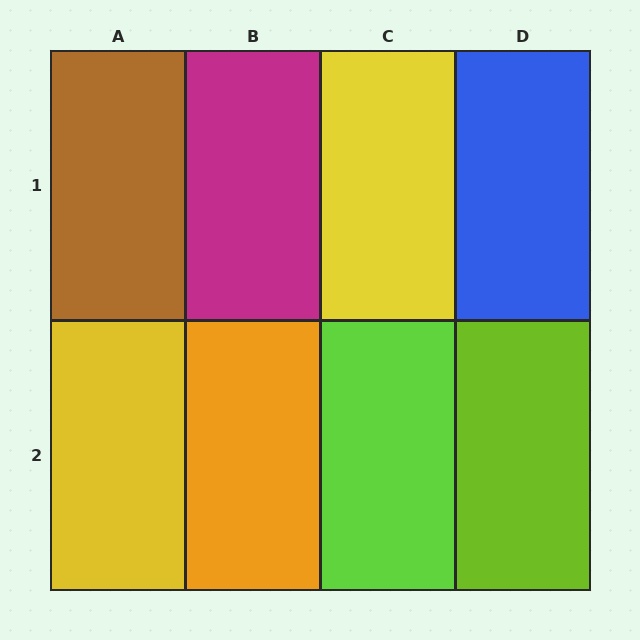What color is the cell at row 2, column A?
Yellow.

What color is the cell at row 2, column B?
Orange.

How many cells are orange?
1 cell is orange.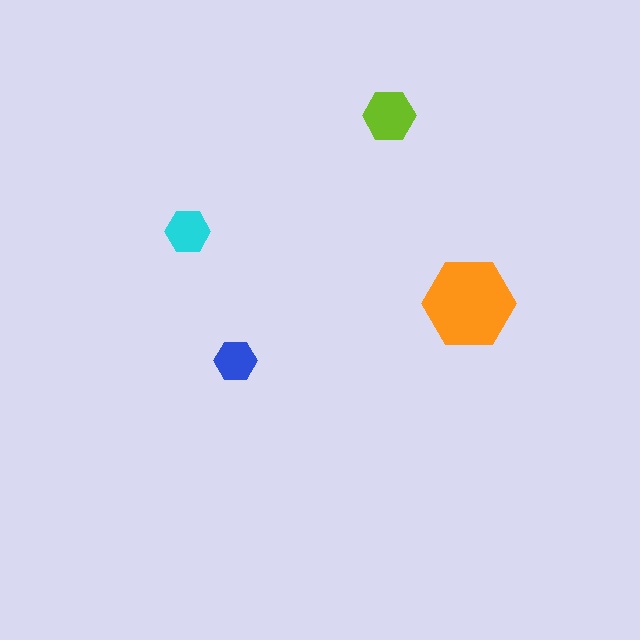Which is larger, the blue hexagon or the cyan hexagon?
The cyan one.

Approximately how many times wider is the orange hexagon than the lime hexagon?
About 2 times wider.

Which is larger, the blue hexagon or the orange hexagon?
The orange one.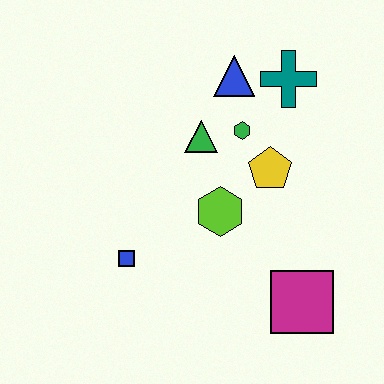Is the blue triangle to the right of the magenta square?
No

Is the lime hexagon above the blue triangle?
No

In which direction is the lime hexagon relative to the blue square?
The lime hexagon is to the right of the blue square.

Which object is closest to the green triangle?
The green hexagon is closest to the green triangle.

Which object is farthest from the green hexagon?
The magenta square is farthest from the green hexagon.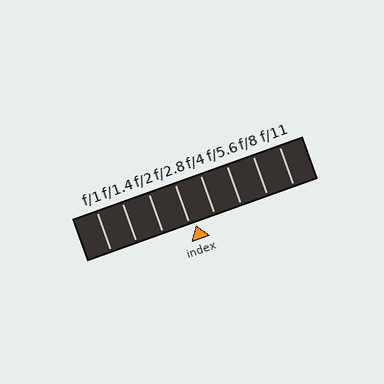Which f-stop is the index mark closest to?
The index mark is closest to f/2.8.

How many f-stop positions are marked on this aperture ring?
There are 8 f-stop positions marked.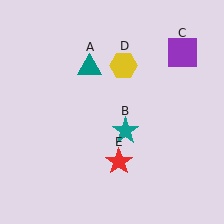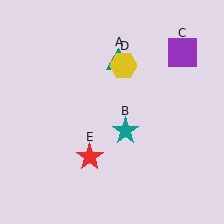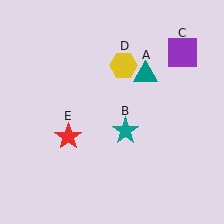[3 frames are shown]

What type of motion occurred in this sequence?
The teal triangle (object A), red star (object E) rotated clockwise around the center of the scene.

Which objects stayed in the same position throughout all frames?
Teal star (object B) and purple square (object C) and yellow hexagon (object D) remained stationary.